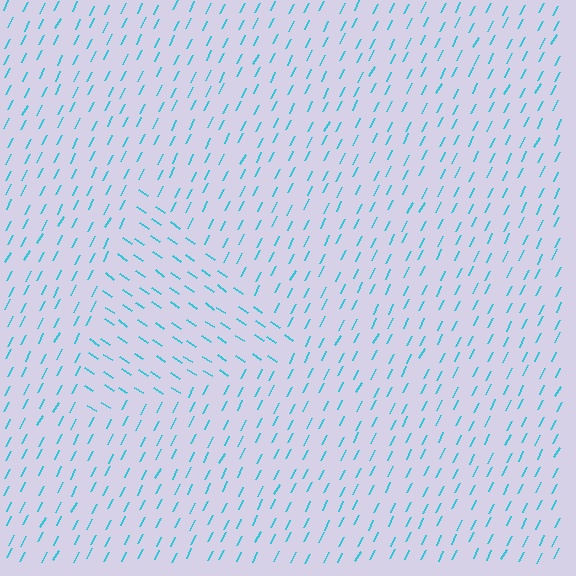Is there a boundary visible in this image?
Yes, there is a texture boundary formed by a change in line orientation.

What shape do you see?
I see a triangle.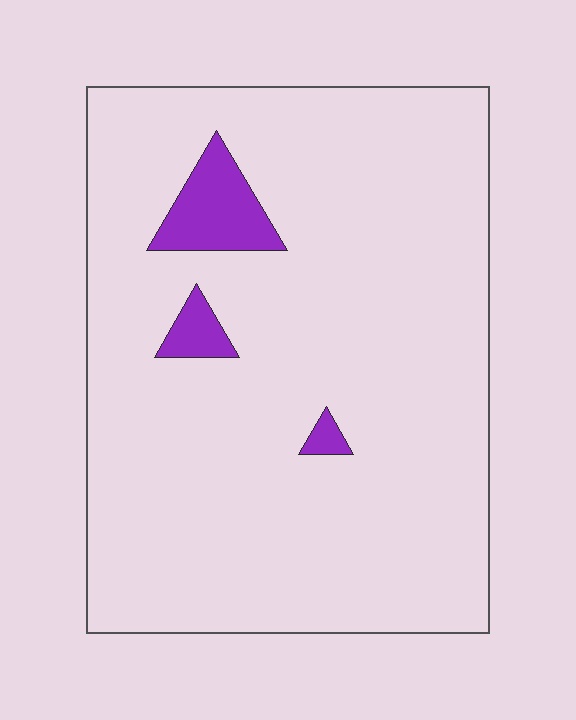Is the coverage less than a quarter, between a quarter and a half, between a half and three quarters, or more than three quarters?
Less than a quarter.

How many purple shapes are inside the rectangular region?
3.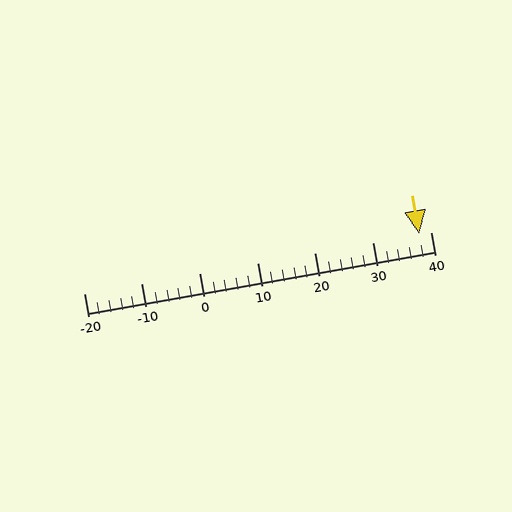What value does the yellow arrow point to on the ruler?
The yellow arrow points to approximately 38.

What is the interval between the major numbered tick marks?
The major tick marks are spaced 10 units apart.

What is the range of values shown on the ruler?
The ruler shows values from -20 to 40.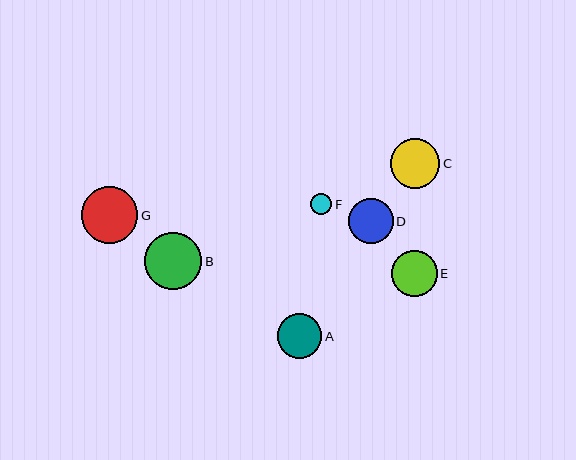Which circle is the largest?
Circle B is the largest with a size of approximately 57 pixels.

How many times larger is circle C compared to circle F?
Circle C is approximately 2.3 times the size of circle F.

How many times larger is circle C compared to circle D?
Circle C is approximately 1.1 times the size of circle D.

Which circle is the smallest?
Circle F is the smallest with a size of approximately 21 pixels.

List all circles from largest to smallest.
From largest to smallest: B, G, C, E, D, A, F.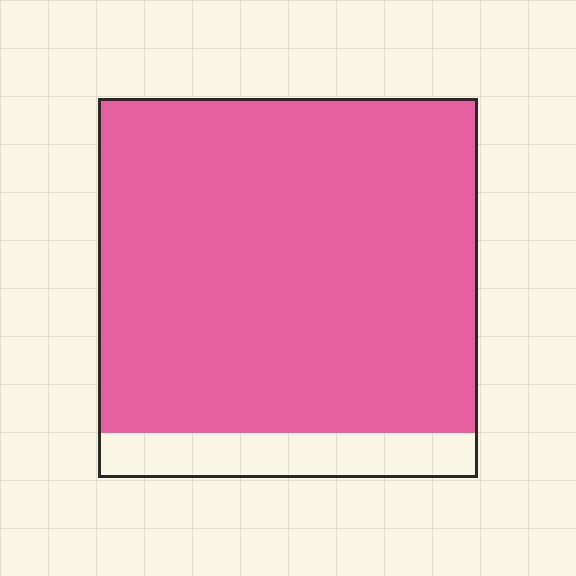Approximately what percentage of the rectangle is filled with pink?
Approximately 90%.